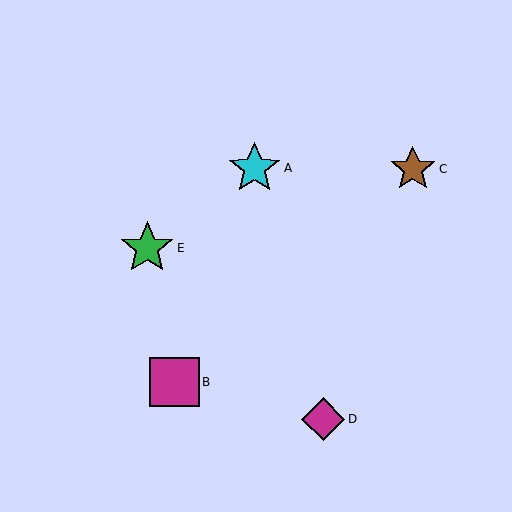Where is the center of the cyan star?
The center of the cyan star is at (254, 168).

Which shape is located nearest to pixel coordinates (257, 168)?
The cyan star (labeled A) at (254, 168) is nearest to that location.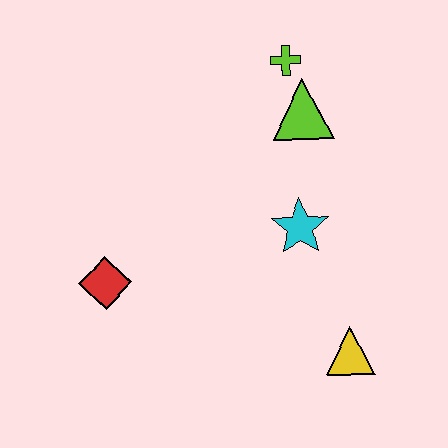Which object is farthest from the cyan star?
The red diamond is farthest from the cyan star.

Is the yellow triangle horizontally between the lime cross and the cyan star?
No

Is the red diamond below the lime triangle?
Yes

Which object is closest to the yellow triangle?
The cyan star is closest to the yellow triangle.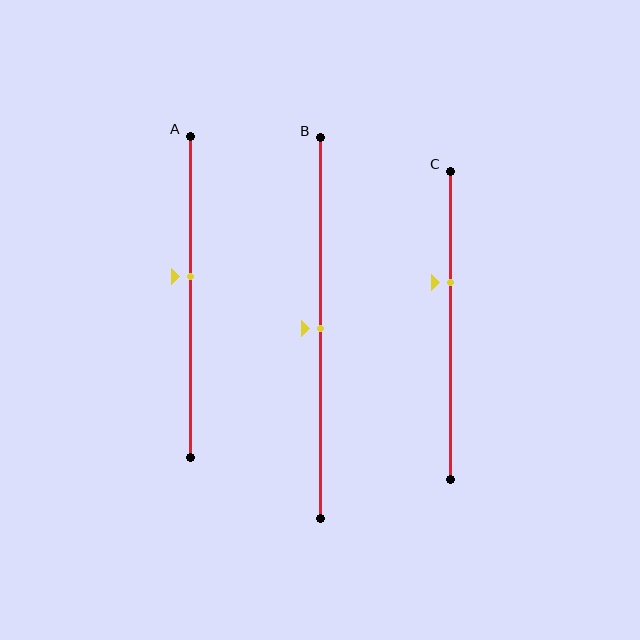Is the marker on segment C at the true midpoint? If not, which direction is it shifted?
No, the marker on segment C is shifted upward by about 14% of the segment length.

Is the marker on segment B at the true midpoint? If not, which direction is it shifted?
Yes, the marker on segment B is at the true midpoint.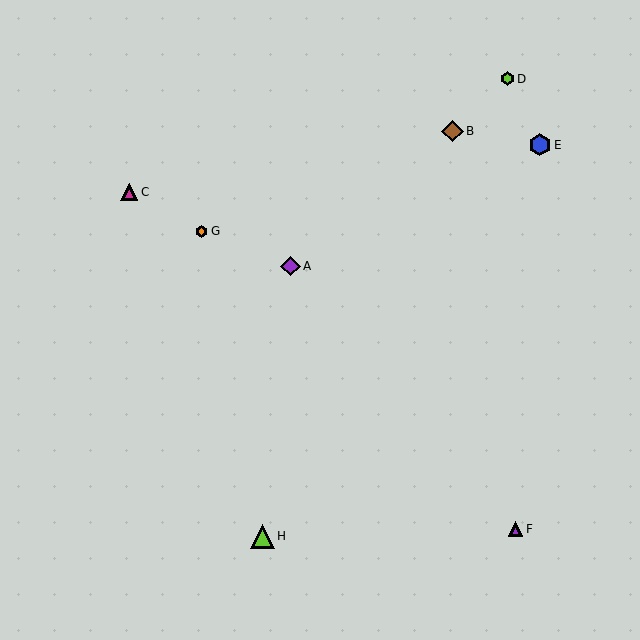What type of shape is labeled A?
Shape A is a purple diamond.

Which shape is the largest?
The lime triangle (labeled H) is the largest.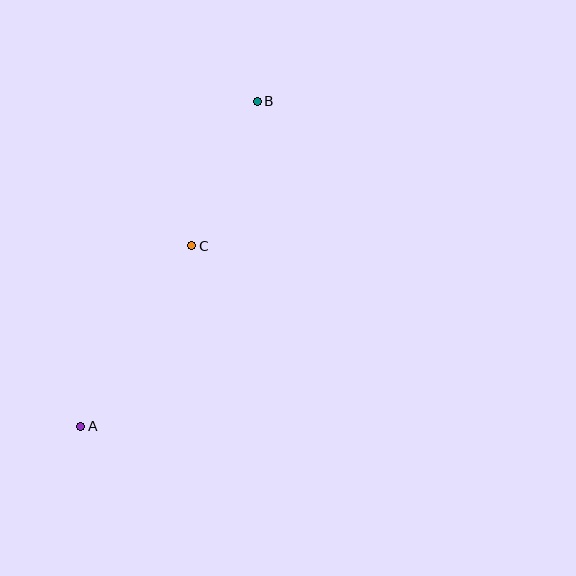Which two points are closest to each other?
Points B and C are closest to each other.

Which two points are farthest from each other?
Points A and B are farthest from each other.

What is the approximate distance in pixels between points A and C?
The distance between A and C is approximately 212 pixels.